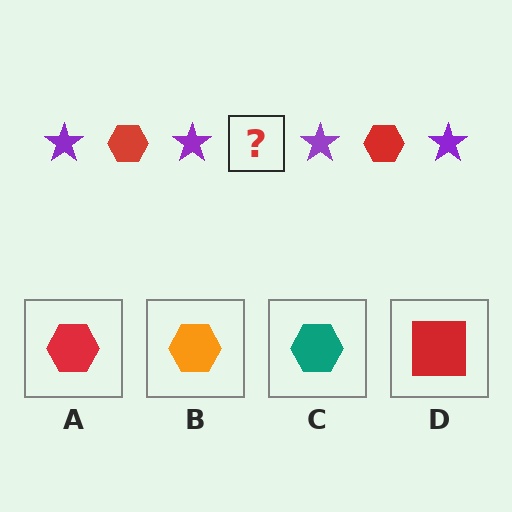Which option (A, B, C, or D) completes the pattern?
A.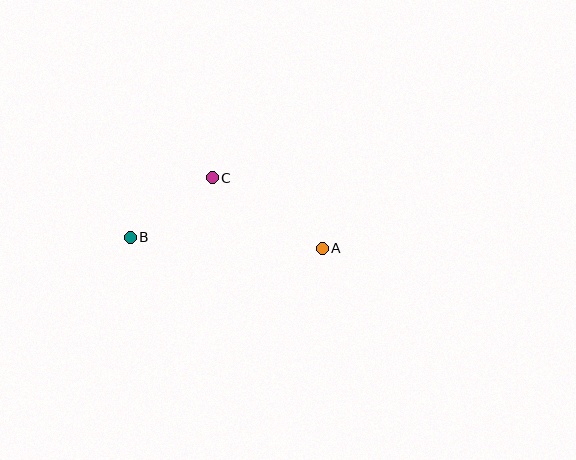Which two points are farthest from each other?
Points A and B are farthest from each other.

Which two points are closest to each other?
Points B and C are closest to each other.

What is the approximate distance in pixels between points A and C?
The distance between A and C is approximately 130 pixels.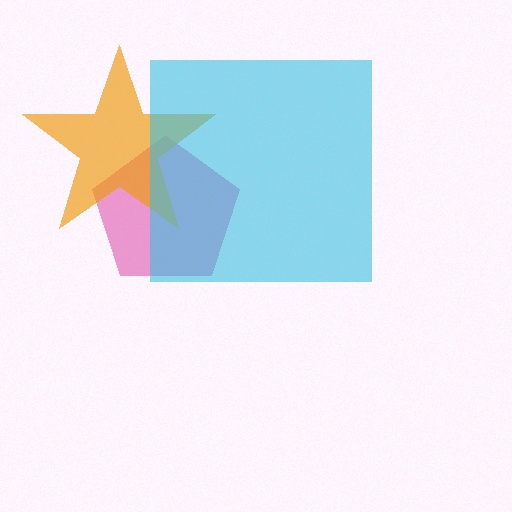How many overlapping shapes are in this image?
There are 3 overlapping shapes in the image.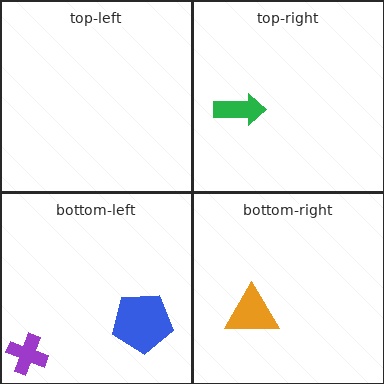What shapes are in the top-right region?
The green arrow.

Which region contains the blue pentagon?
The bottom-left region.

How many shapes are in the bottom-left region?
2.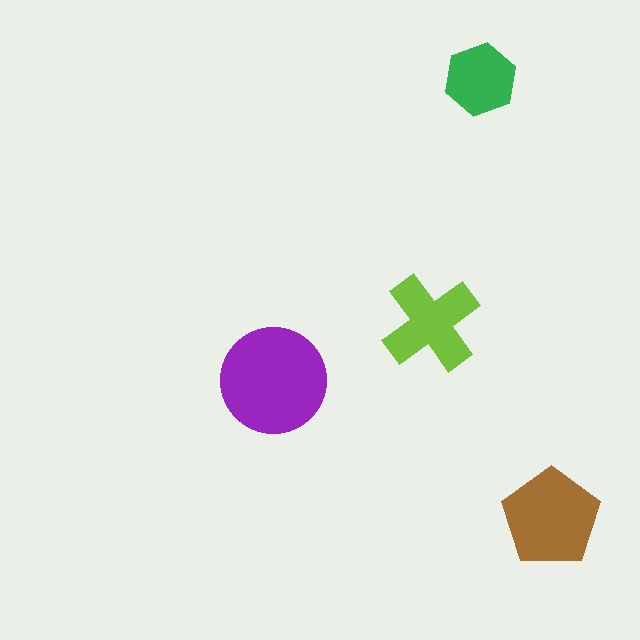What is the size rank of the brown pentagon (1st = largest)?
2nd.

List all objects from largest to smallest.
The purple circle, the brown pentagon, the lime cross, the green hexagon.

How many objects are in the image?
There are 4 objects in the image.